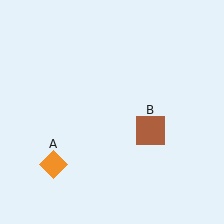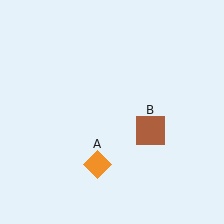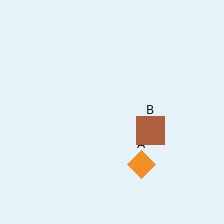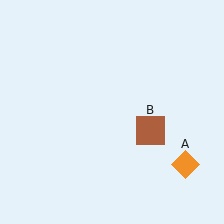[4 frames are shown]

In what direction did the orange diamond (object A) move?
The orange diamond (object A) moved right.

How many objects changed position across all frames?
1 object changed position: orange diamond (object A).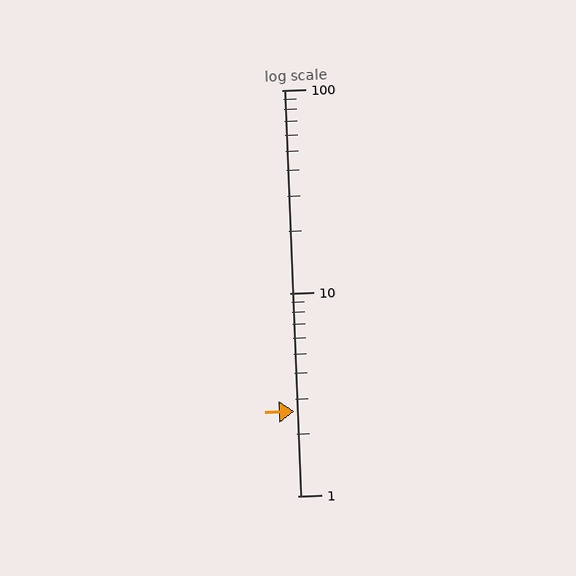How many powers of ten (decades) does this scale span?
The scale spans 2 decades, from 1 to 100.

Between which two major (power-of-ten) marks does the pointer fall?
The pointer is between 1 and 10.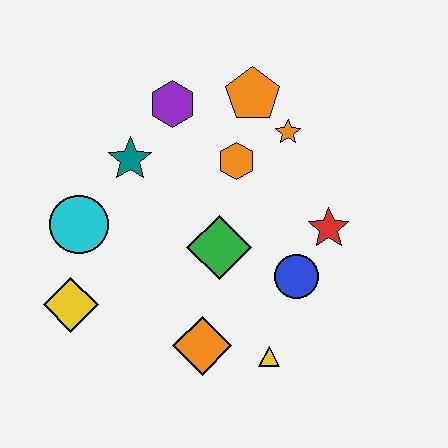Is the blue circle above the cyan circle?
No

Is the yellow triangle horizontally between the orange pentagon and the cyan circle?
No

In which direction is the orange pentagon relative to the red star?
The orange pentagon is above the red star.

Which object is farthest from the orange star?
The yellow diamond is farthest from the orange star.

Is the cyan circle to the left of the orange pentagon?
Yes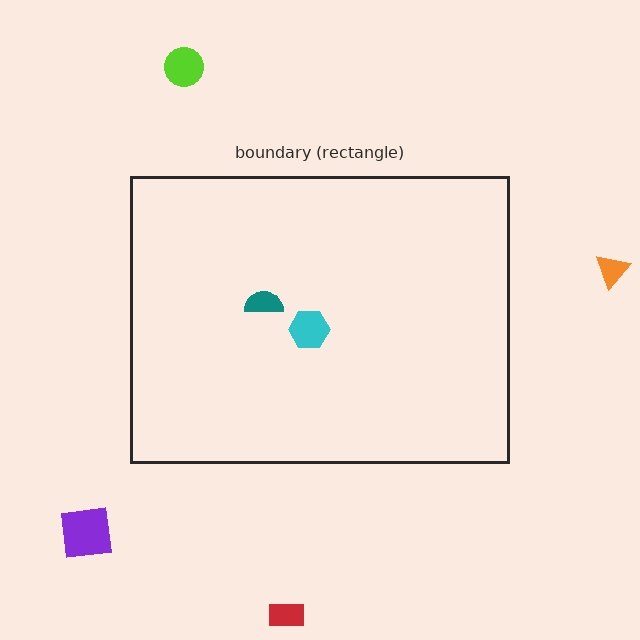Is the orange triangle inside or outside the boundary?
Outside.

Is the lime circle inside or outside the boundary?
Outside.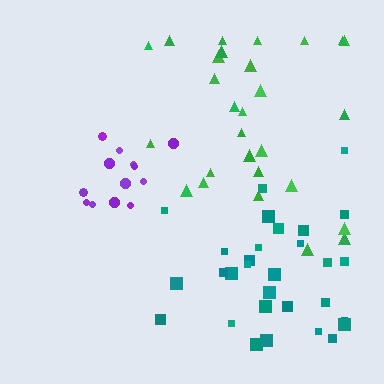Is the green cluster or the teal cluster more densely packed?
Teal.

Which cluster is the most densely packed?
Purple.